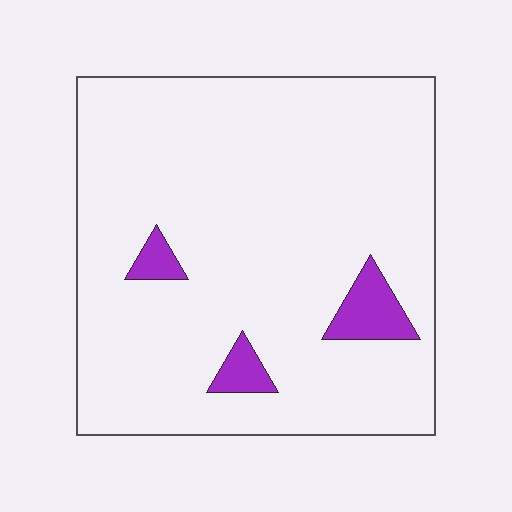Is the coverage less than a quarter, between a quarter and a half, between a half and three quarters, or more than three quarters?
Less than a quarter.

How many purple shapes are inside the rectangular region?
3.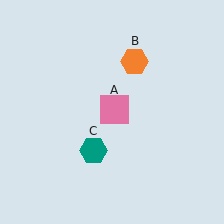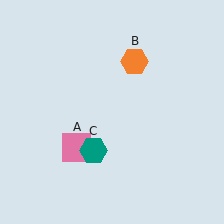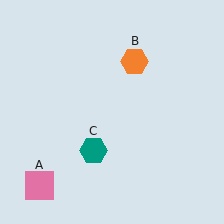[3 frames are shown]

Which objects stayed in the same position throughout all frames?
Orange hexagon (object B) and teal hexagon (object C) remained stationary.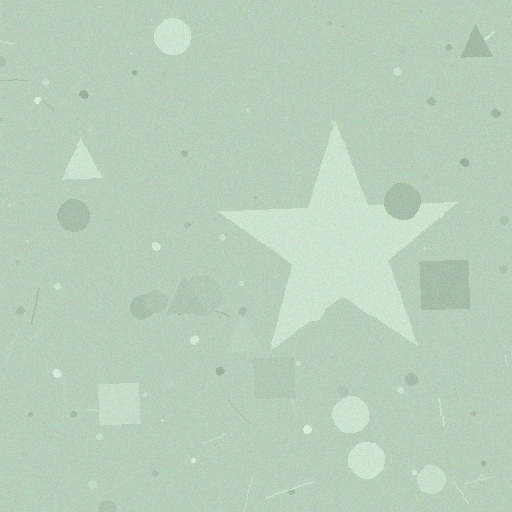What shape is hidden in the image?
A star is hidden in the image.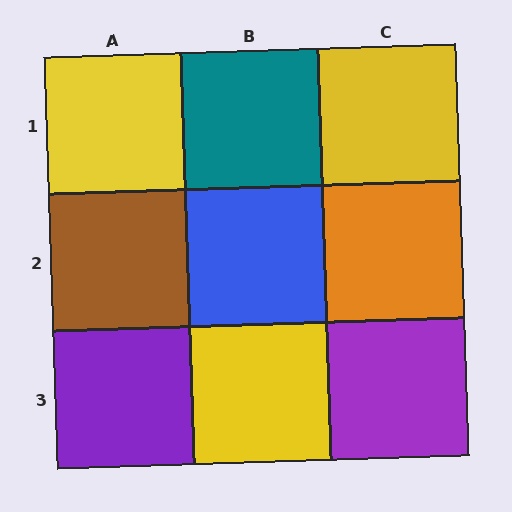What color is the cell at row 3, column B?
Yellow.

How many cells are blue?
1 cell is blue.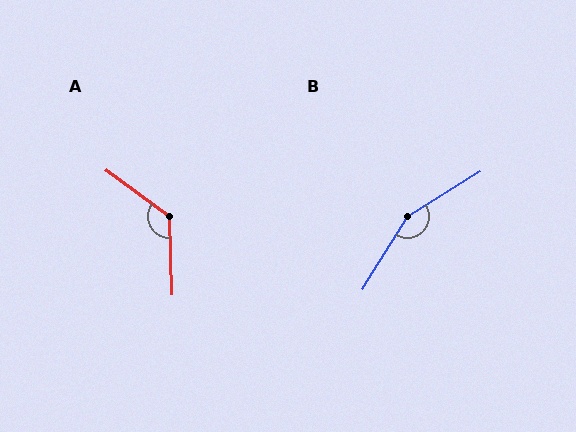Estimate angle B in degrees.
Approximately 153 degrees.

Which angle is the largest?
B, at approximately 153 degrees.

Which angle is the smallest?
A, at approximately 128 degrees.